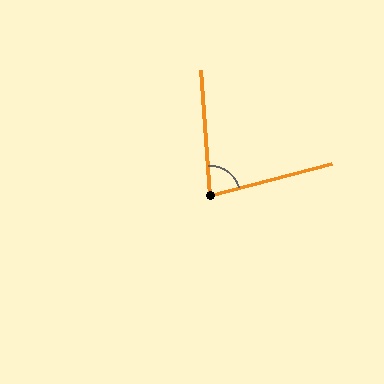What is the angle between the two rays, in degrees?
Approximately 80 degrees.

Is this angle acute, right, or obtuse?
It is acute.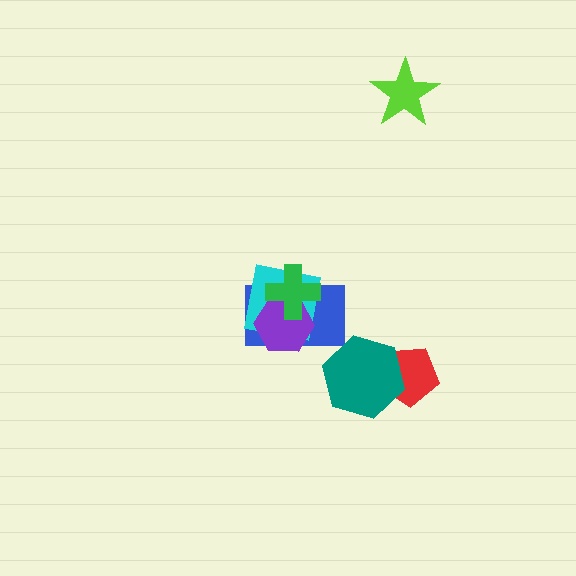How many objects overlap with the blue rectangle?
3 objects overlap with the blue rectangle.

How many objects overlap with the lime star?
0 objects overlap with the lime star.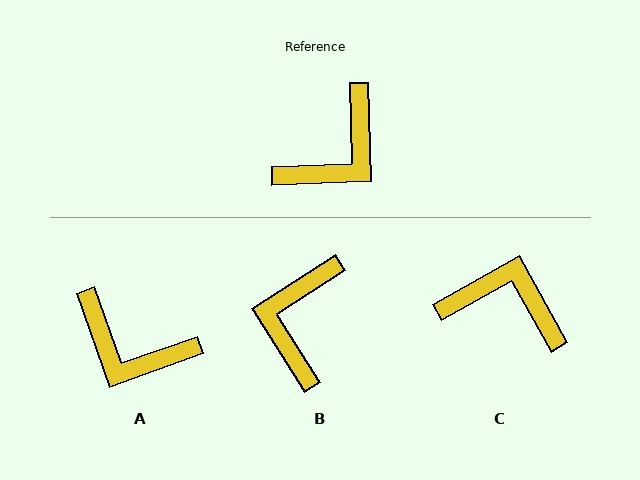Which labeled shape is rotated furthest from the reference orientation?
B, about 149 degrees away.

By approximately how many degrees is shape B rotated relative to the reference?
Approximately 149 degrees clockwise.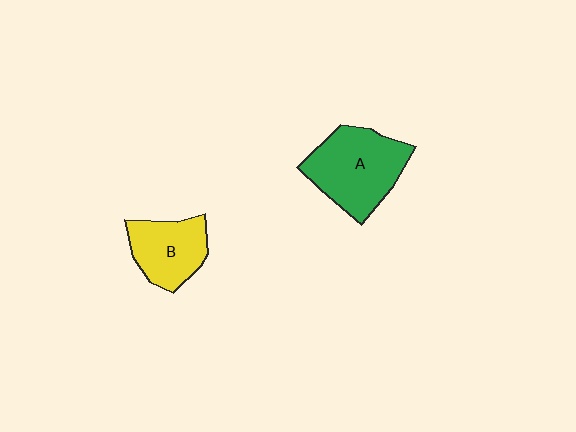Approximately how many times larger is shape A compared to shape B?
Approximately 1.4 times.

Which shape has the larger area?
Shape A (green).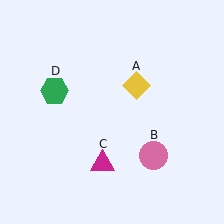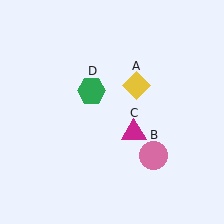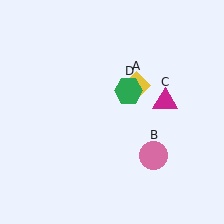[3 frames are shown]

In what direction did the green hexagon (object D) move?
The green hexagon (object D) moved right.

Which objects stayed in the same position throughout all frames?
Yellow diamond (object A) and pink circle (object B) remained stationary.